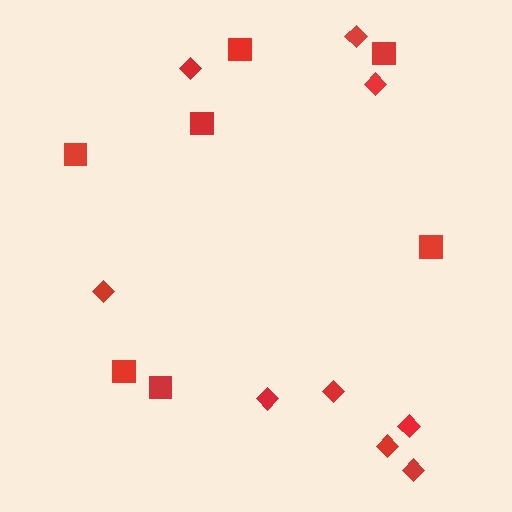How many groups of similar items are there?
There are 2 groups: one group of diamonds (9) and one group of squares (7).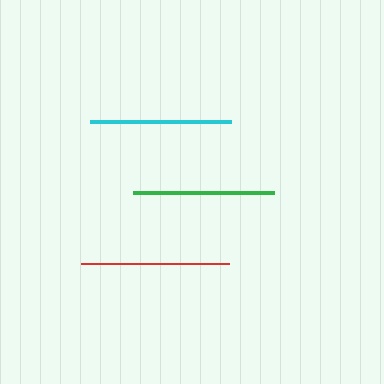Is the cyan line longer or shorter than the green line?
The cyan line is longer than the green line.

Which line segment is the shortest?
The green line is the shortest at approximately 141 pixels.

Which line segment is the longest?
The red line is the longest at approximately 148 pixels.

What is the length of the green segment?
The green segment is approximately 141 pixels long.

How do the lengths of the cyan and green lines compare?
The cyan and green lines are approximately the same length.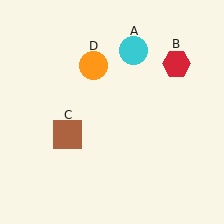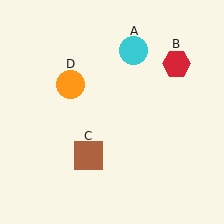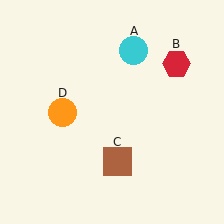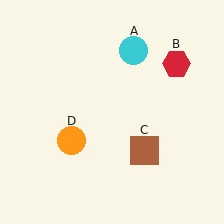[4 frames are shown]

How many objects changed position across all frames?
2 objects changed position: brown square (object C), orange circle (object D).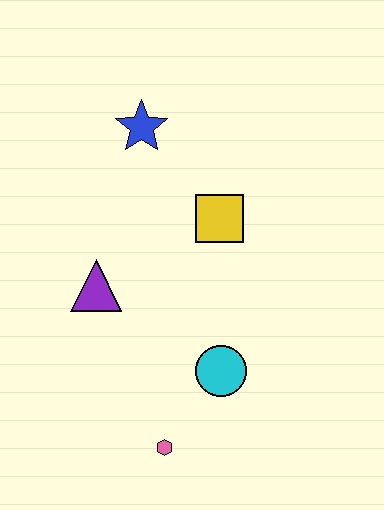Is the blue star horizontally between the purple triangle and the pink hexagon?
Yes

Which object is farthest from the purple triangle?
The pink hexagon is farthest from the purple triangle.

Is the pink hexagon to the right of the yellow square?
No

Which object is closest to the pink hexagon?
The cyan circle is closest to the pink hexagon.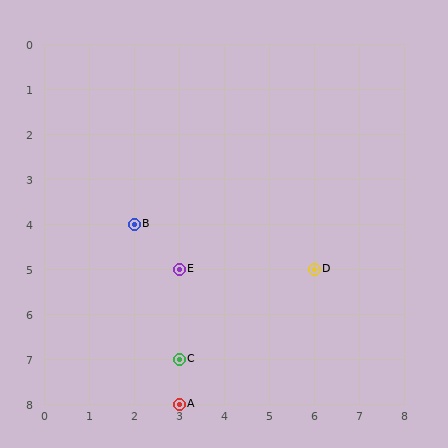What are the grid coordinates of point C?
Point C is at grid coordinates (3, 7).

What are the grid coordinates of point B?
Point B is at grid coordinates (2, 4).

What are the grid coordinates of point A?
Point A is at grid coordinates (3, 8).